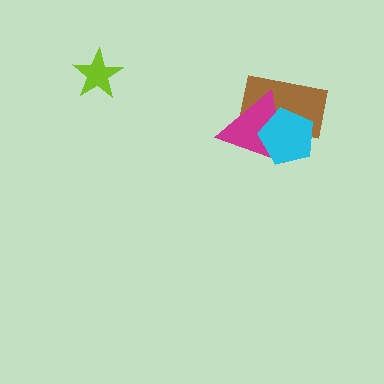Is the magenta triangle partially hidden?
Yes, it is partially covered by another shape.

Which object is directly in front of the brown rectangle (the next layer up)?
The magenta triangle is directly in front of the brown rectangle.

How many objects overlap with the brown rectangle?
2 objects overlap with the brown rectangle.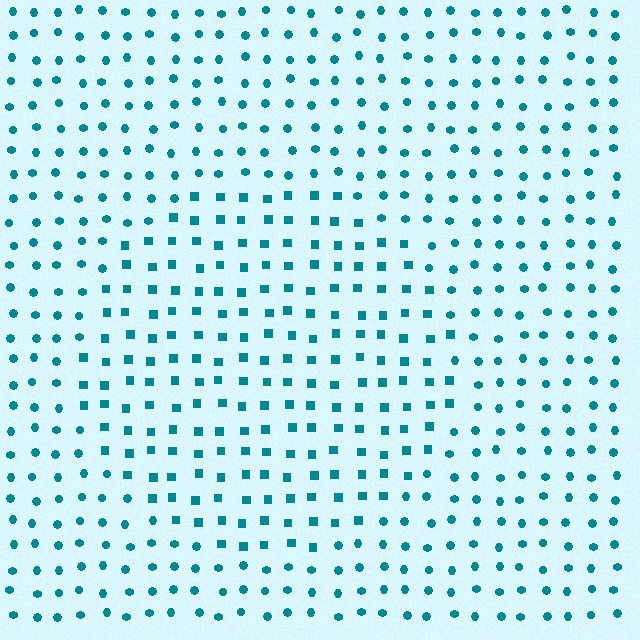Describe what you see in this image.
The image is filled with small teal elements arranged in a uniform grid. A circle-shaped region contains squares, while the surrounding area contains circles. The boundary is defined purely by the change in element shape.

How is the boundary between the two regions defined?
The boundary is defined by a change in element shape: squares inside vs. circles outside. All elements share the same color and spacing.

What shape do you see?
I see a circle.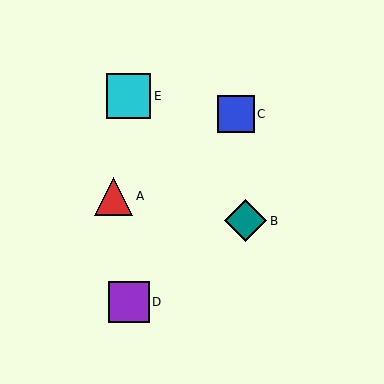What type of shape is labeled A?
Shape A is a red triangle.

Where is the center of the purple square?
The center of the purple square is at (129, 302).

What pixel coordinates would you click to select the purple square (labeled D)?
Click at (129, 302) to select the purple square D.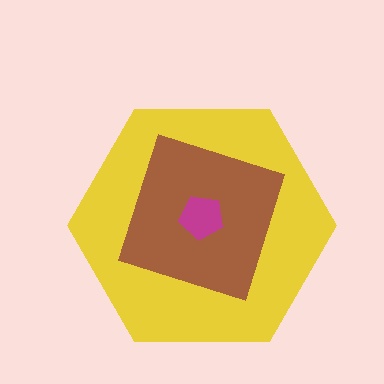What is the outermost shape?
The yellow hexagon.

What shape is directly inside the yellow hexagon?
The brown diamond.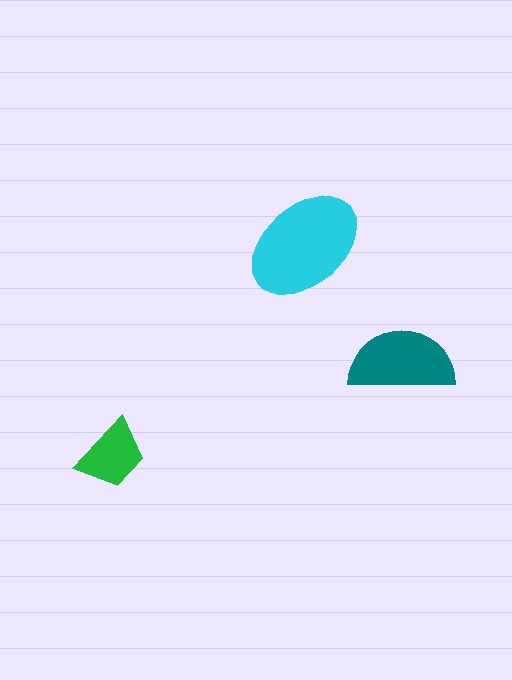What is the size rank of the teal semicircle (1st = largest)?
2nd.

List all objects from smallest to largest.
The green trapezoid, the teal semicircle, the cyan ellipse.